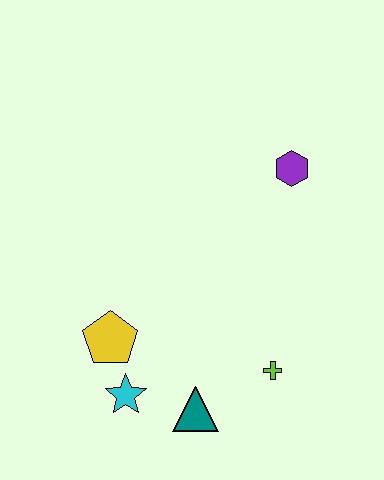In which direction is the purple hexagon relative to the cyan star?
The purple hexagon is above the cyan star.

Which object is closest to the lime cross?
The teal triangle is closest to the lime cross.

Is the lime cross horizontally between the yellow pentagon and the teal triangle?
No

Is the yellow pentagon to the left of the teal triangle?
Yes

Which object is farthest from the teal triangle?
The purple hexagon is farthest from the teal triangle.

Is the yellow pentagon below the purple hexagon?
Yes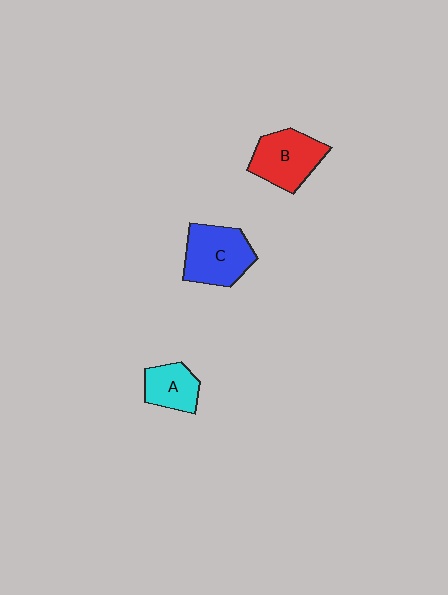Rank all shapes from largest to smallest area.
From largest to smallest: C (blue), B (red), A (cyan).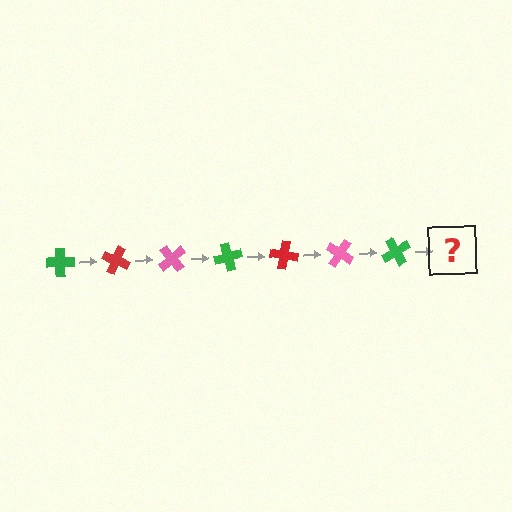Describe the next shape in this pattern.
It should be a red cross, rotated 175 degrees from the start.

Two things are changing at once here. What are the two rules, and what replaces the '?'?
The two rules are that it rotates 25 degrees each step and the color cycles through green, red, and pink. The '?' should be a red cross, rotated 175 degrees from the start.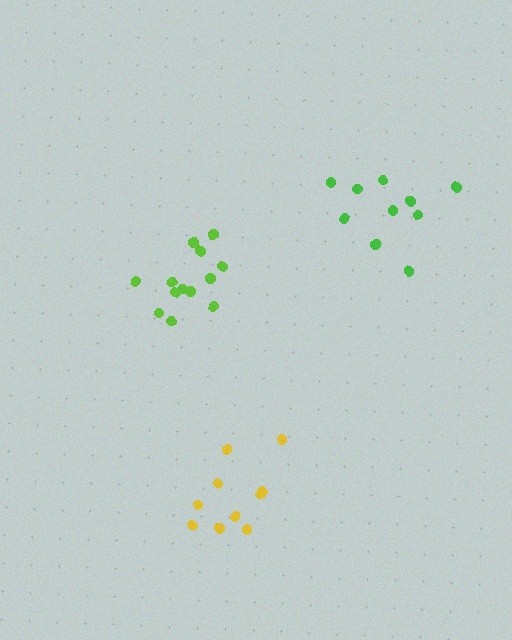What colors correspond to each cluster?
The clusters are colored: lime, green, yellow.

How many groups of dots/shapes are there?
There are 3 groups.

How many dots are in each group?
Group 1: 13 dots, Group 2: 10 dots, Group 3: 10 dots (33 total).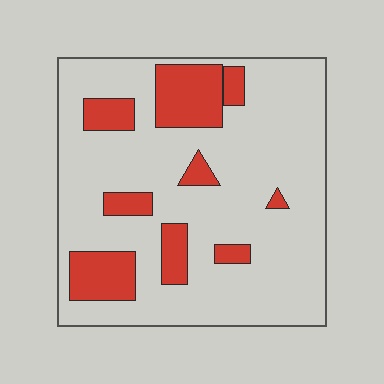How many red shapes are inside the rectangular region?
9.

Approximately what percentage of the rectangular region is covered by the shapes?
Approximately 20%.